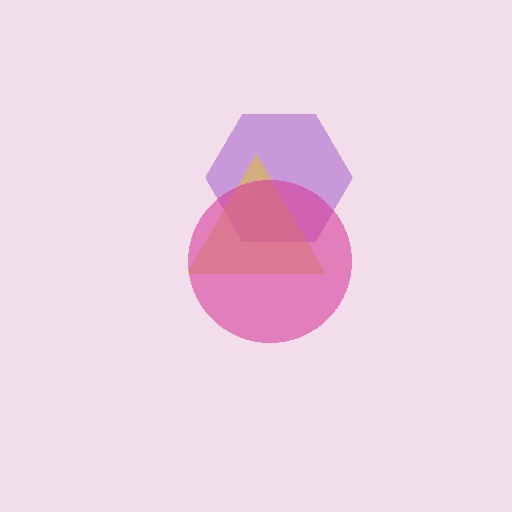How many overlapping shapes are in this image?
There are 3 overlapping shapes in the image.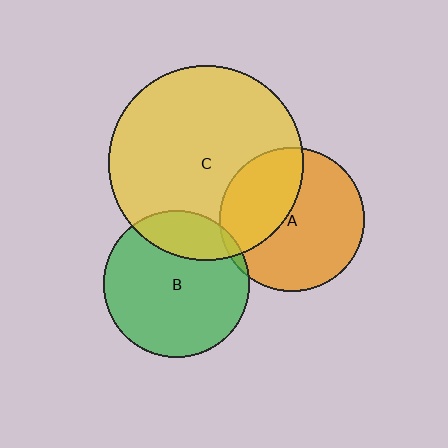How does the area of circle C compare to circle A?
Approximately 1.8 times.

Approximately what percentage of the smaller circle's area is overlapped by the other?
Approximately 40%.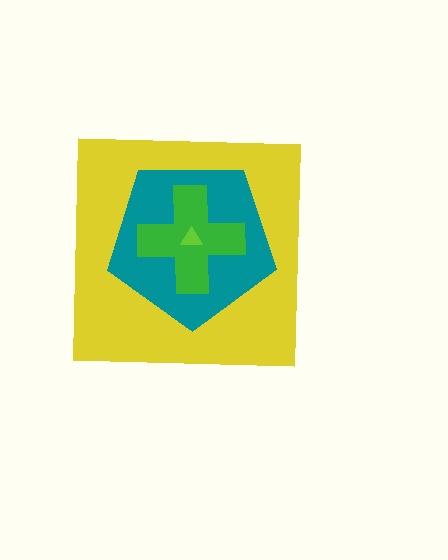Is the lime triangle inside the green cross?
Yes.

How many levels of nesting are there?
4.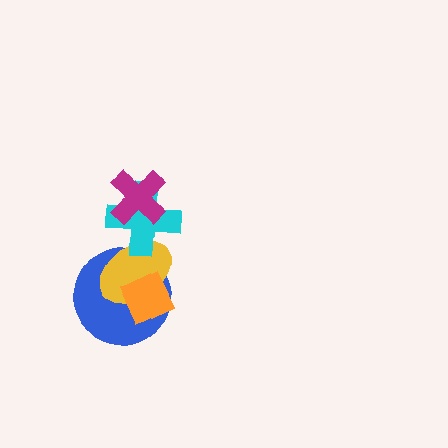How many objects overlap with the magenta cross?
1 object overlaps with the magenta cross.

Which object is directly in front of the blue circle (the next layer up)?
The yellow ellipse is directly in front of the blue circle.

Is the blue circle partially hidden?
Yes, it is partially covered by another shape.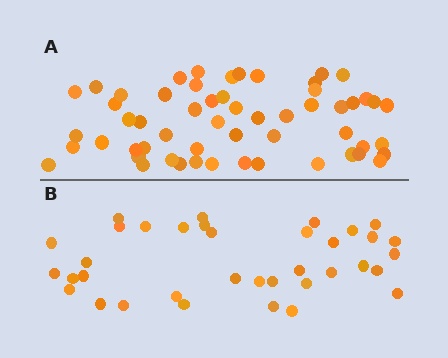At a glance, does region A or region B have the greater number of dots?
Region A (the top region) has more dots.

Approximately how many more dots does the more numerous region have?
Region A has approximately 20 more dots than region B.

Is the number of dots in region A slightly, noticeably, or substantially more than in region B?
Region A has substantially more. The ratio is roughly 1.6 to 1.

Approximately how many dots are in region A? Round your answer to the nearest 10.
About 60 dots. (The exact count is 56, which rounds to 60.)